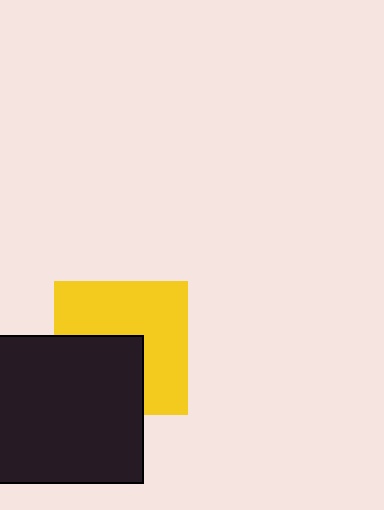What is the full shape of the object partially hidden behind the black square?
The partially hidden object is a yellow square.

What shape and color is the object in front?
The object in front is a black square.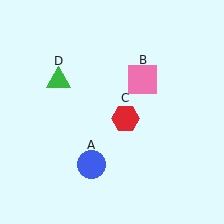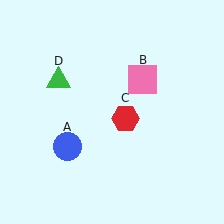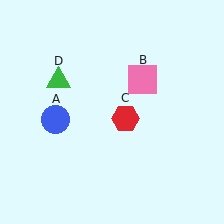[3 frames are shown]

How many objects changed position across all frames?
1 object changed position: blue circle (object A).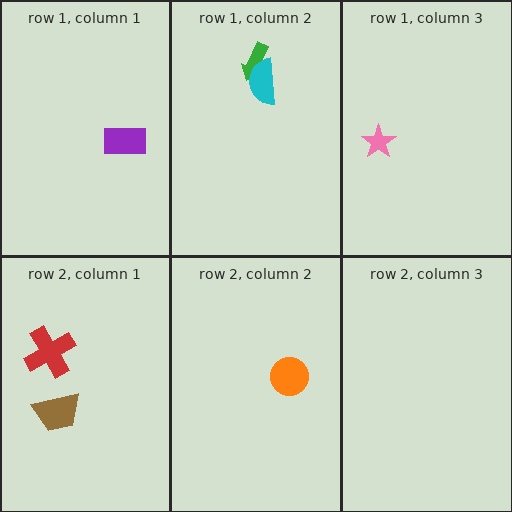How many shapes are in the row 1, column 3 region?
1.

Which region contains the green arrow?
The row 1, column 2 region.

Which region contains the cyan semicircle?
The row 1, column 2 region.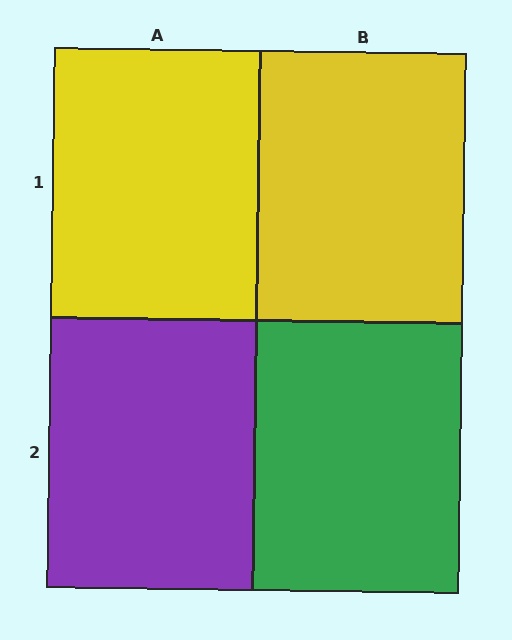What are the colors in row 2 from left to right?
Purple, green.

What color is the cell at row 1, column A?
Yellow.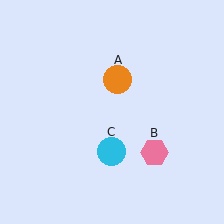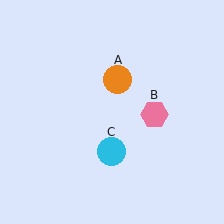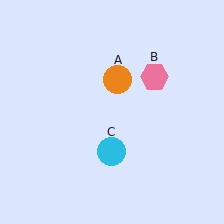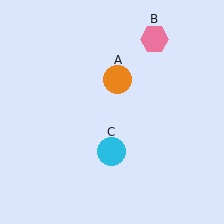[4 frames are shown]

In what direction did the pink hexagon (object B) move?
The pink hexagon (object B) moved up.